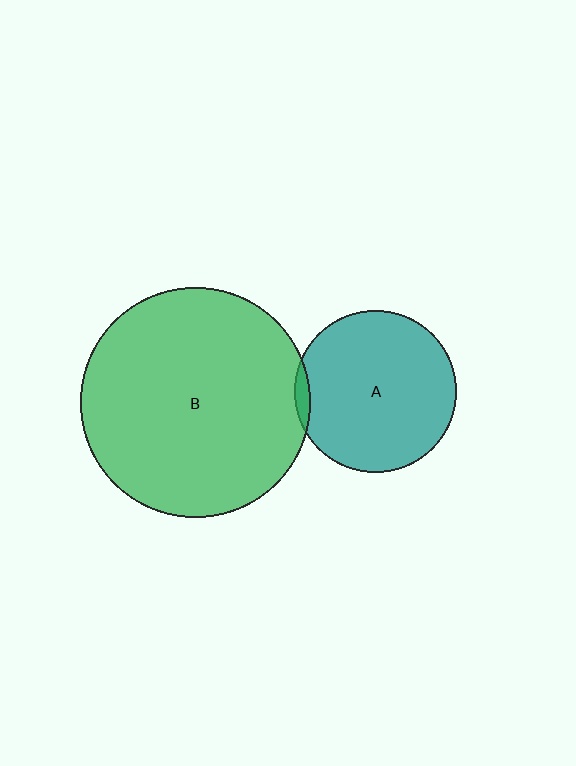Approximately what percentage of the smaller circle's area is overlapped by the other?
Approximately 5%.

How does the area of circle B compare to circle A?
Approximately 2.0 times.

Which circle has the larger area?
Circle B (green).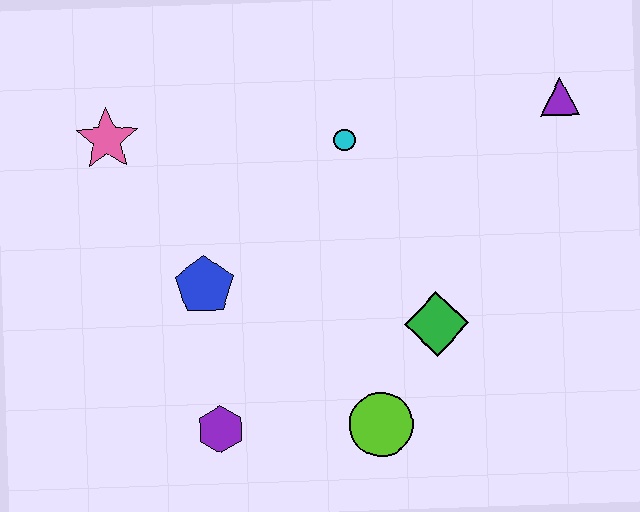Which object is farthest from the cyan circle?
The purple hexagon is farthest from the cyan circle.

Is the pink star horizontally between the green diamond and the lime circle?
No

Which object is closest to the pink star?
The blue pentagon is closest to the pink star.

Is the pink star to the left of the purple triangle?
Yes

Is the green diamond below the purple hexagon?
No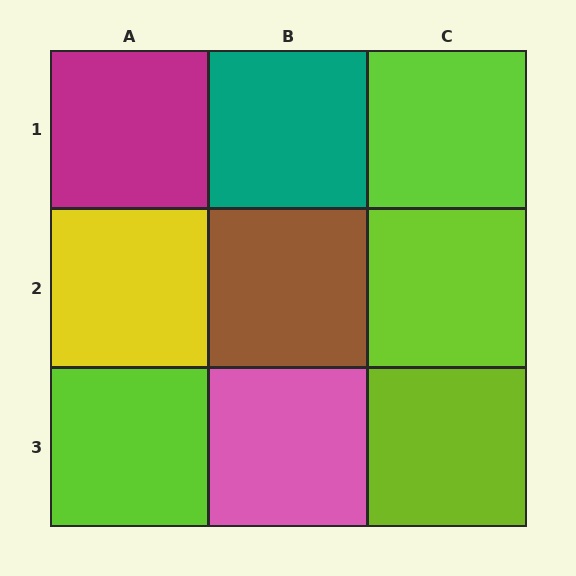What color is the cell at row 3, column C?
Lime.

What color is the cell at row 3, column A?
Lime.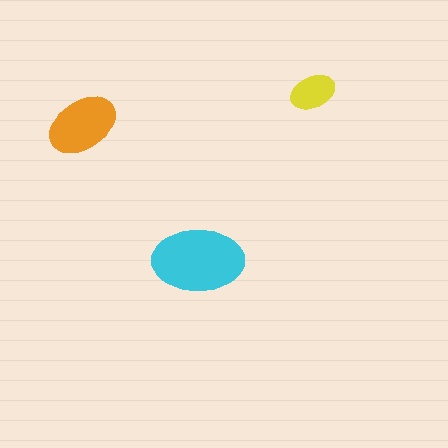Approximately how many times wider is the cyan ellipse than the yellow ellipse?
About 2 times wider.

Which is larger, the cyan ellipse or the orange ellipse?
The cyan one.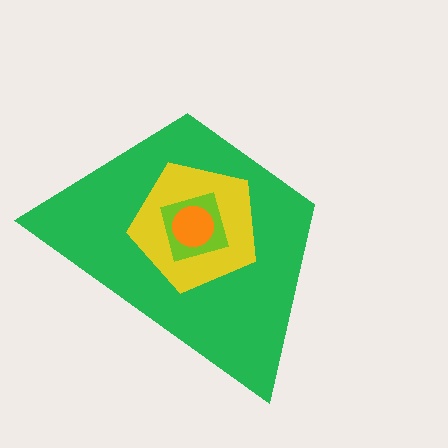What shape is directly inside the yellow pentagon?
The lime square.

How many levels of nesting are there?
4.